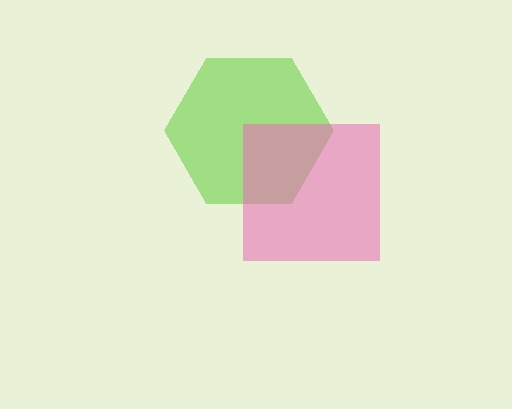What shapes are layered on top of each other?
The layered shapes are: a lime hexagon, a pink square.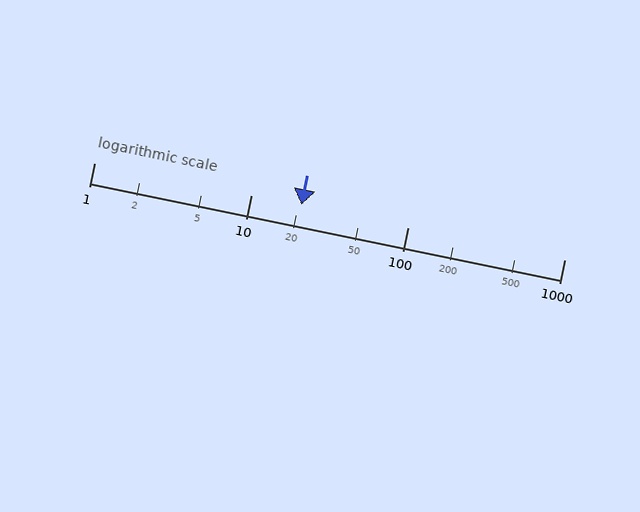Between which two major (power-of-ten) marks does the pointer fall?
The pointer is between 10 and 100.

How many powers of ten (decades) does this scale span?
The scale spans 3 decades, from 1 to 1000.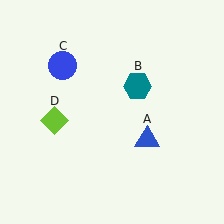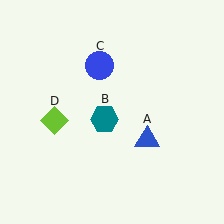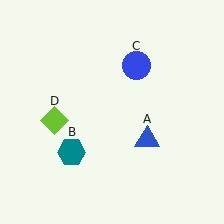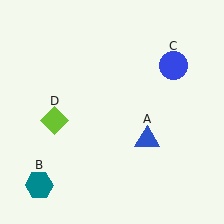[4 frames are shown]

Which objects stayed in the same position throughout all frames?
Blue triangle (object A) and lime diamond (object D) remained stationary.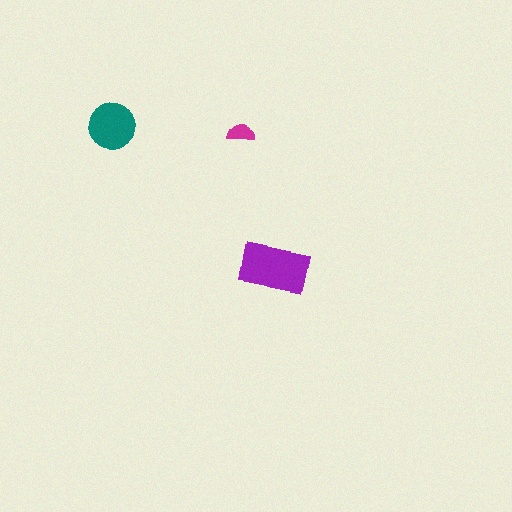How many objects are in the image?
There are 3 objects in the image.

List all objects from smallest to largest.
The magenta semicircle, the teal circle, the purple rectangle.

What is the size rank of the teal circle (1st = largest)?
2nd.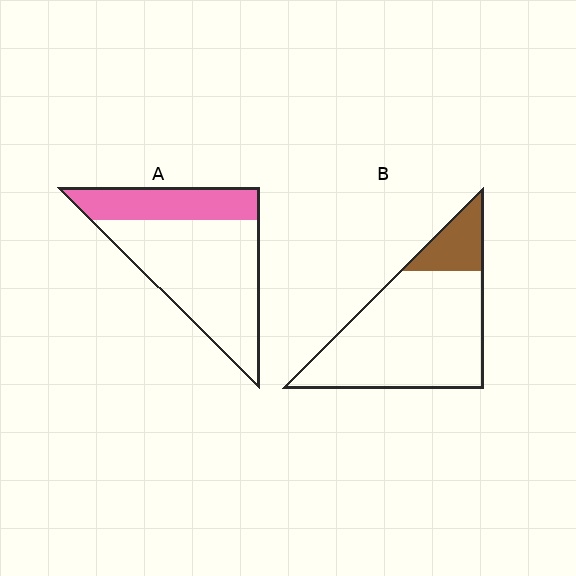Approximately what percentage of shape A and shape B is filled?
A is approximately 30% and B is approximately 15%.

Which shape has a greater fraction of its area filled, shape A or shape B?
Shape A.